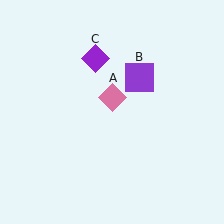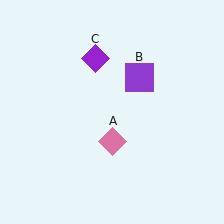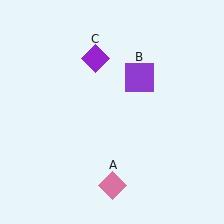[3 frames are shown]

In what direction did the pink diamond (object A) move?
The pink diamond (object A) moved down.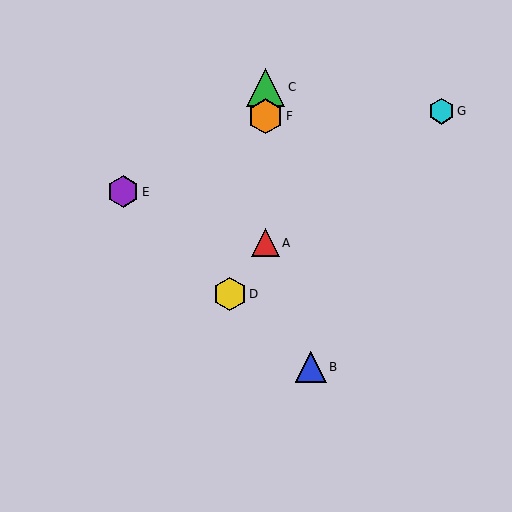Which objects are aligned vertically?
Objects A, C, F are aligned vertically.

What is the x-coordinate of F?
Object F is at x≈265.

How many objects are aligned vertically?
3 objects (A, C, F) are aligned vertically.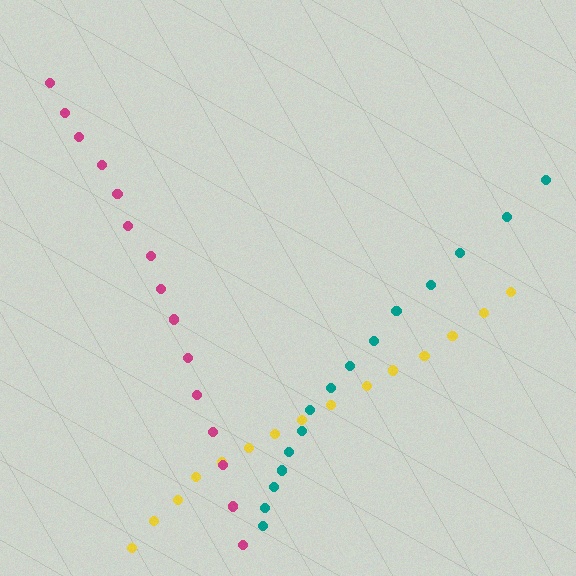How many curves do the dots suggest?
There are 3 distinct paths.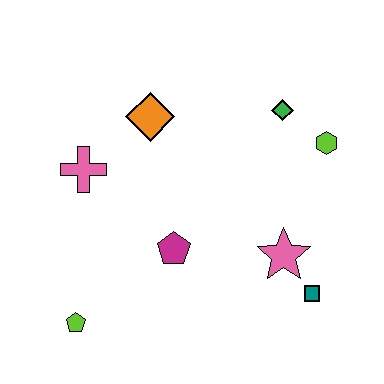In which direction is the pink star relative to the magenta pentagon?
The pink star is to the right of the magenta pentagon.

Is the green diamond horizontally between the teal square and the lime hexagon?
No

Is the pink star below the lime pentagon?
No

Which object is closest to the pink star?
The teal square is closest to the pink star.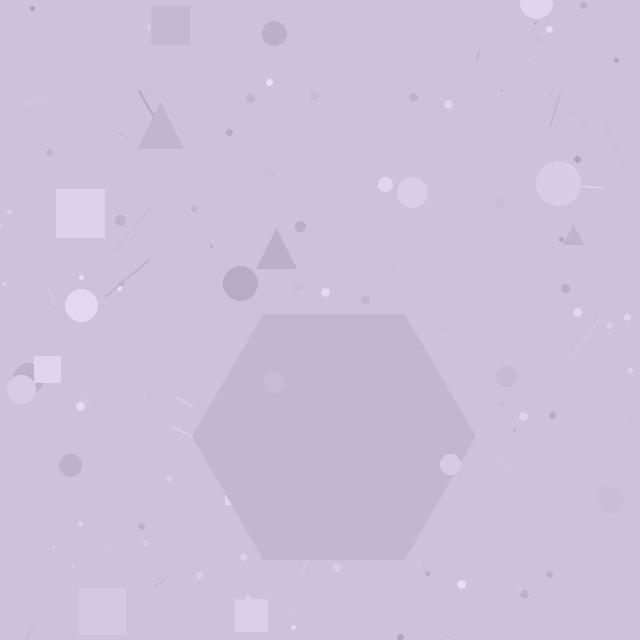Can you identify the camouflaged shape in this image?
The camouflaged shape is a hexagon.